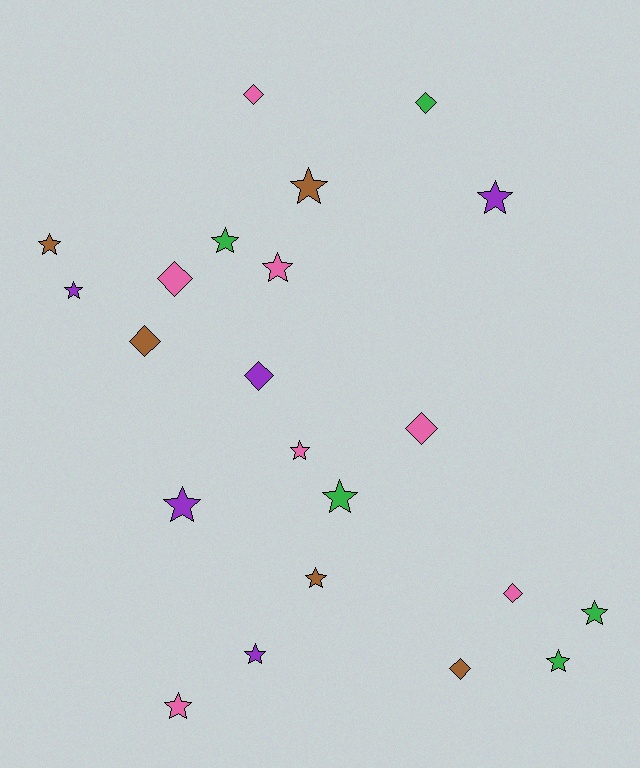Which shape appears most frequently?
Star, with 14 objects.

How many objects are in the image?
There are 22 objects.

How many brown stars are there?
There are 3 brown stars.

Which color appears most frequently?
Pink, with 7 objects.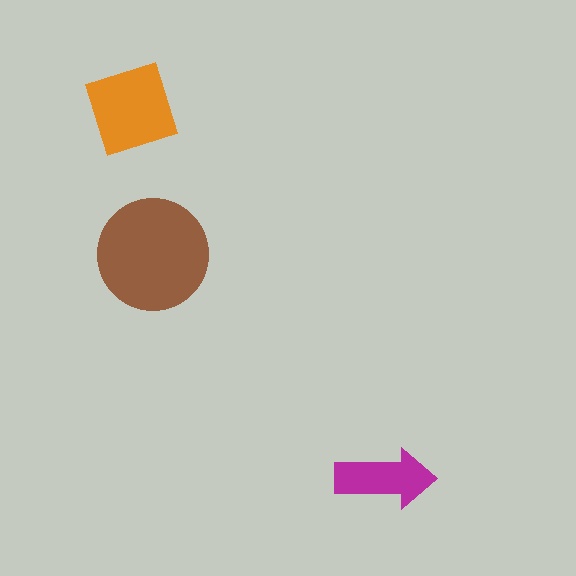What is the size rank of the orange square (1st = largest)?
2nd.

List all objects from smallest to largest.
The magenta arrow, the orange square, the brown circle.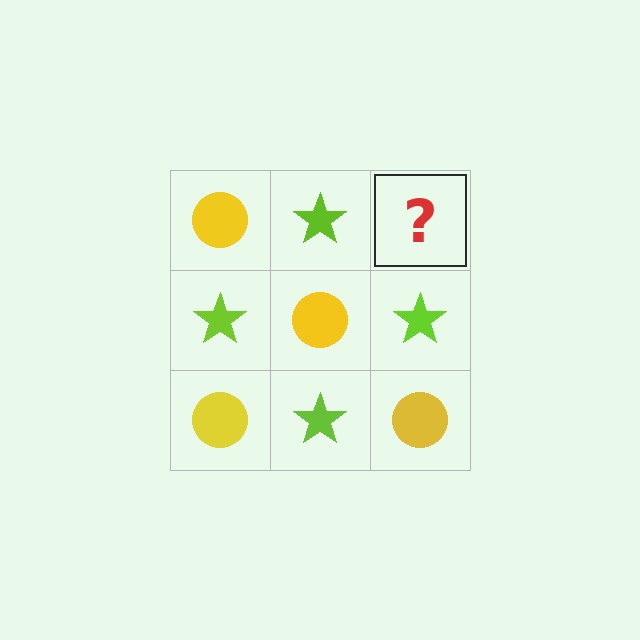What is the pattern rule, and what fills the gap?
The rule is that it alternates yellow circle and lime star in a checkerboard pattern. The gap should be filled with a yellow circle.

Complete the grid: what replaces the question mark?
The question mark should be replaced with a yellow circle.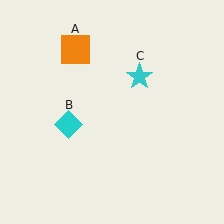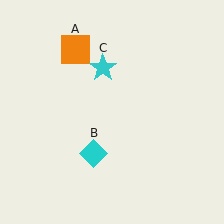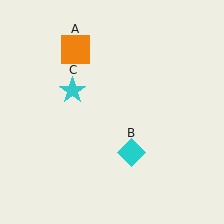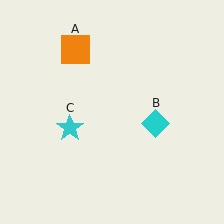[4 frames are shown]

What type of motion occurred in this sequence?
The cyan diamond (object B), cyan star (object C) rotated counterclockwise around the center of the scene.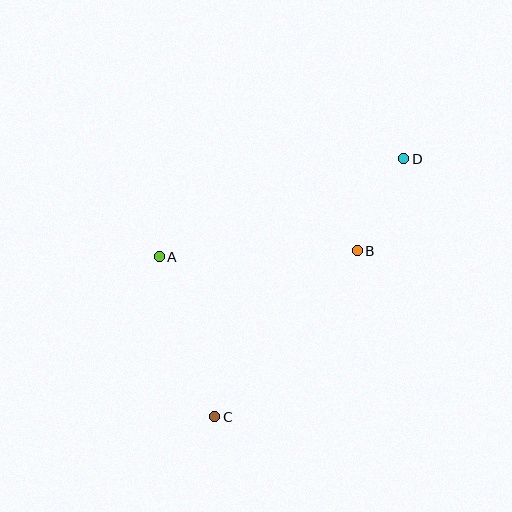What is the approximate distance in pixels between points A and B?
The distance between A and B is approximately 198 pixels.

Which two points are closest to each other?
Points B and D are closest to each other.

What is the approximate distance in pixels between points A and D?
The distance between A and D is approximately 263 pixels.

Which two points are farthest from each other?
Points C and D are farthest from each other.